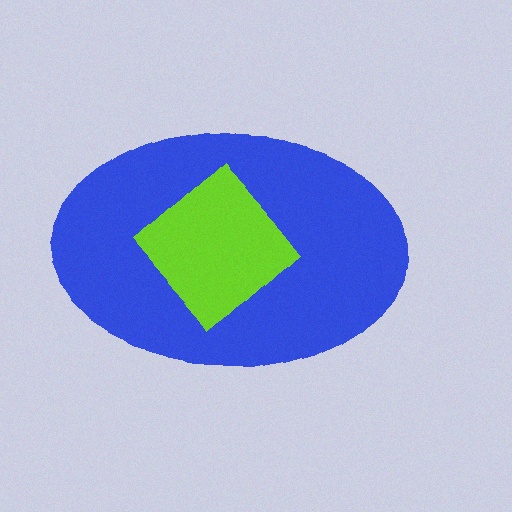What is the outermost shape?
The blue ellipse.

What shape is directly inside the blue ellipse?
The lime diamond.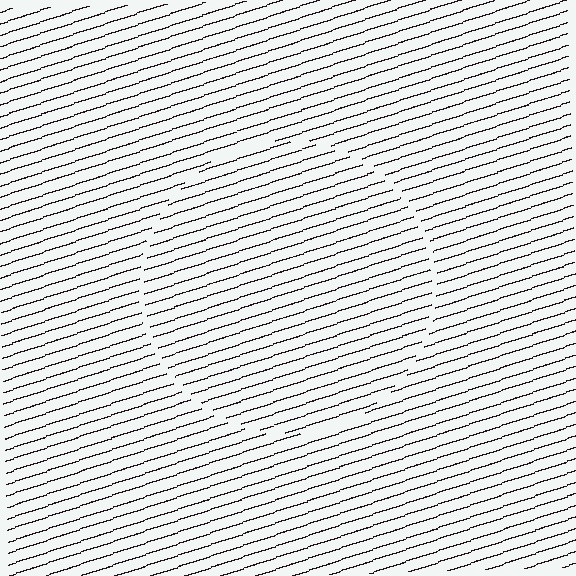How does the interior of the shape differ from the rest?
The interior of the shape contains the same grating, shifted by half a period — the contour is defined by the phase discontinuity where line-ends from the inner and outer gratings abut.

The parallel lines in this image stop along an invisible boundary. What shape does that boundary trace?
An illusory circle. The interior of the shape contains the same grating, shifted by half a period — the contour is defined by the phase discontinuity where line-ends from the inner and outer gratings abut.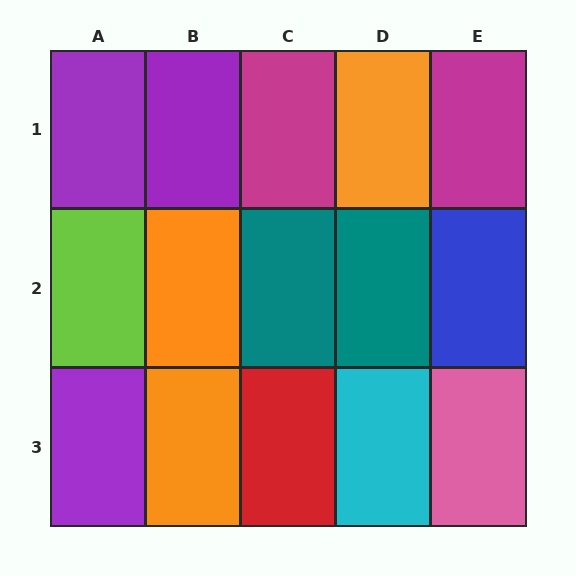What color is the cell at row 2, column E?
Blue.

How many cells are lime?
1 cell is lime.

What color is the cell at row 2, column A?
Lime.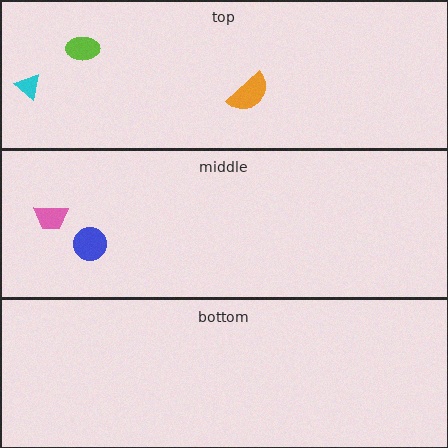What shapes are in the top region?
The lime ellipse, the cyan triangle, the orange semicircle.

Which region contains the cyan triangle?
The top region.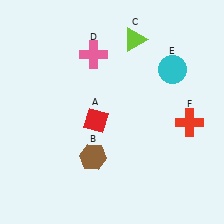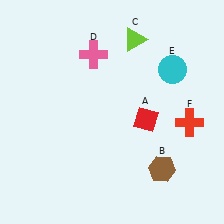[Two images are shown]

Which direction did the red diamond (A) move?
The red diamond (A) moved right.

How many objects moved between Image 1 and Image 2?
2 objects moved between the two images.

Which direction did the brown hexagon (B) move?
The brown hexagon (B) moved right.